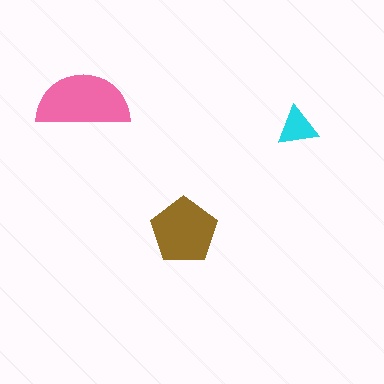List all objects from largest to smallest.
The pink semicircle, the brown pentagon, the cyan triangle.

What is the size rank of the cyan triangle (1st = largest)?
3rd.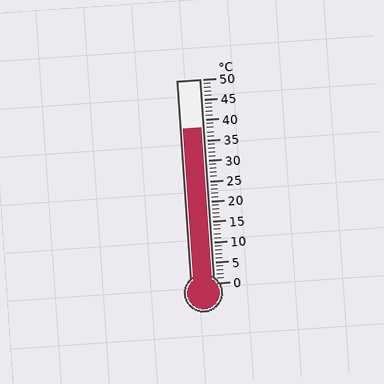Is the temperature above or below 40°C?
The temperature is below 40°C.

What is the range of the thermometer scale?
The thermometer scale ranges from 0°C to 50°C.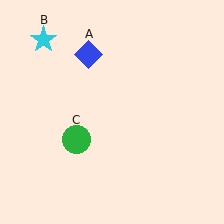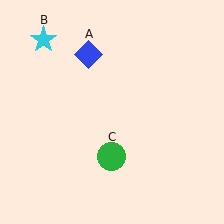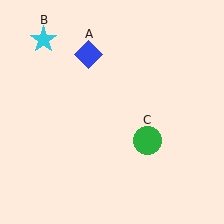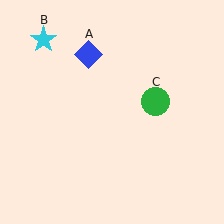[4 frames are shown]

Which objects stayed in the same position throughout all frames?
Blue diamond (object A) and cyan star (object B) remained stationary.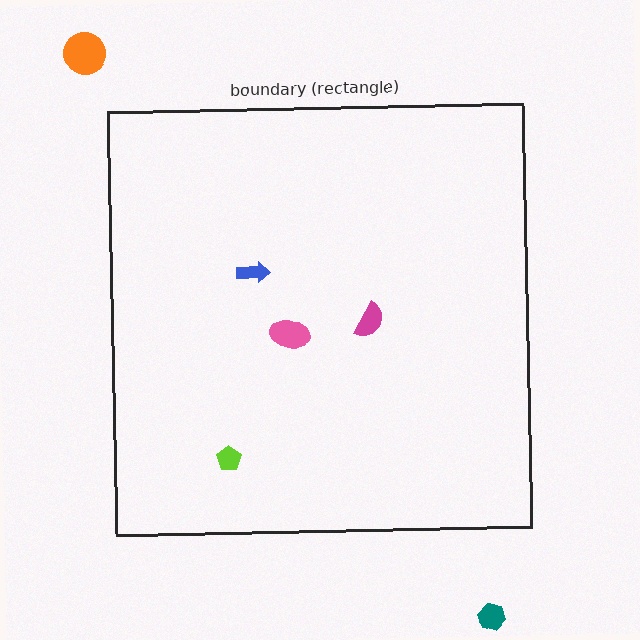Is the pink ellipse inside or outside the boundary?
Inside.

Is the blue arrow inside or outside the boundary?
Inside.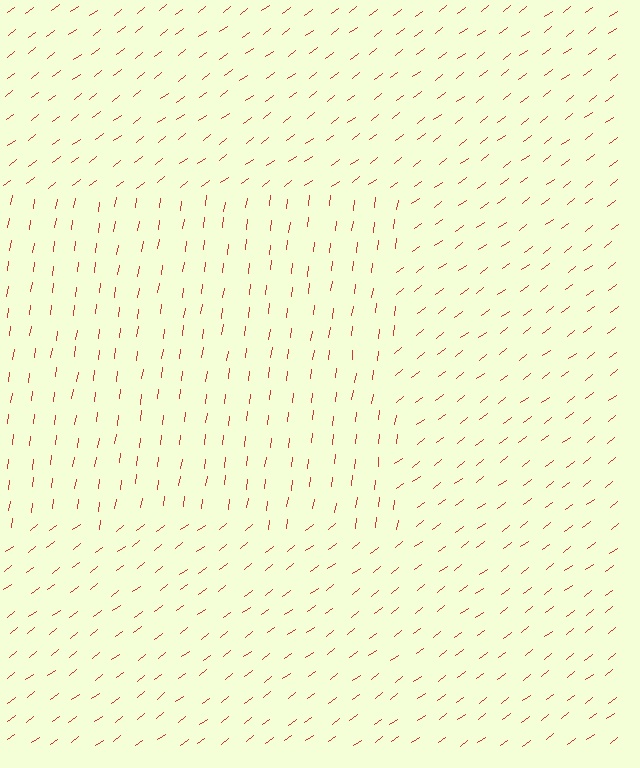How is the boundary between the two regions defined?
The boundary is defined purely by a change in line orientation (approximately 45 degrees difference). All lines are the same color and thickness.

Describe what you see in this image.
The image is filled with small red line segments. A rectangle region in the image has lines oriented differently from the surrounding lines, creating a visible texture boundary.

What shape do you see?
I see a rectangle.